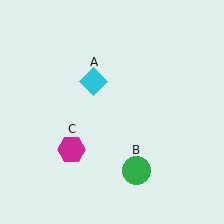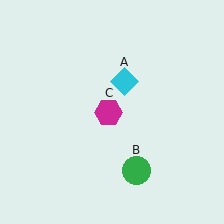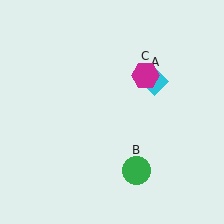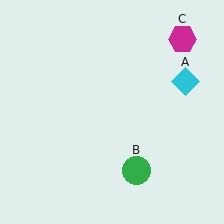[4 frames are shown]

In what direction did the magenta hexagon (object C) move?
The magenta hexagon (object C) moved up and to the right.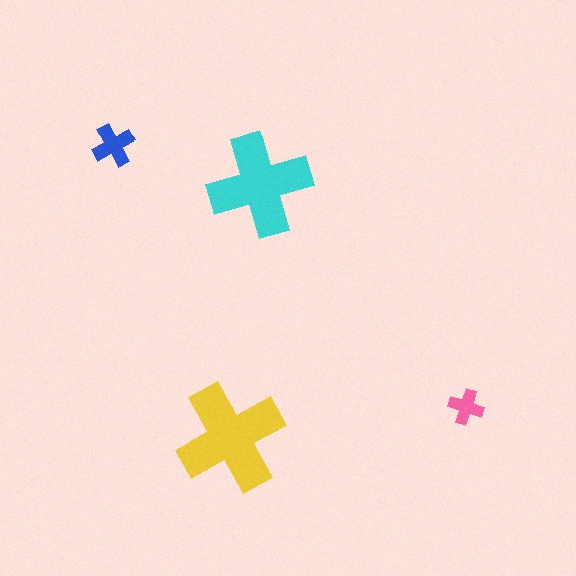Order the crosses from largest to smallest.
the yellow one, the cyan one, the blue one, the pink one.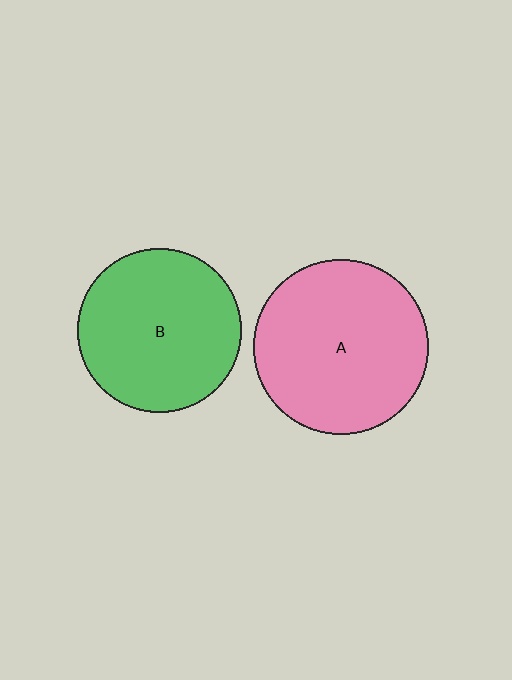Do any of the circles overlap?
No, none of the circles overlap.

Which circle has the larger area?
Circle A (pink).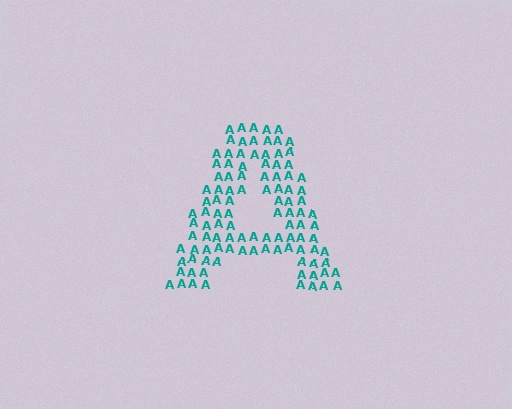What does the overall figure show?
The overall figure shows the letter A.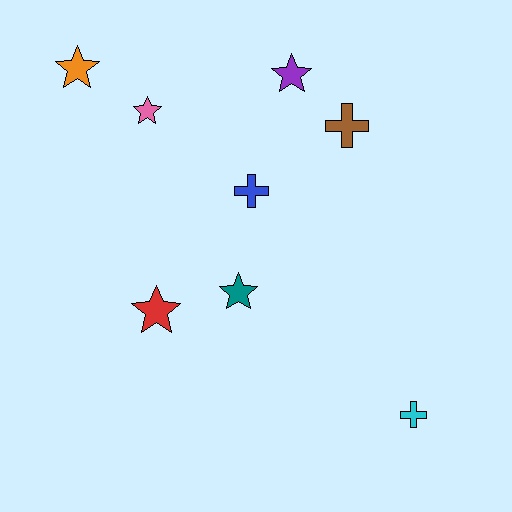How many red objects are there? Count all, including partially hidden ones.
There is 1 red object.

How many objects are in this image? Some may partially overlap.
There are 8 objects.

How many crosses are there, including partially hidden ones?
There are 3 crosses.